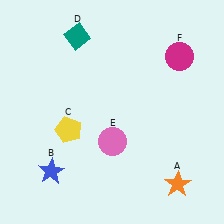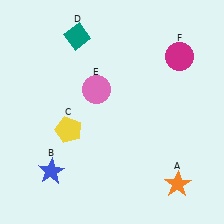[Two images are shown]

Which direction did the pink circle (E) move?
The pink circle (E) moved up.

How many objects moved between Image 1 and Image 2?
1 object moved between the two images.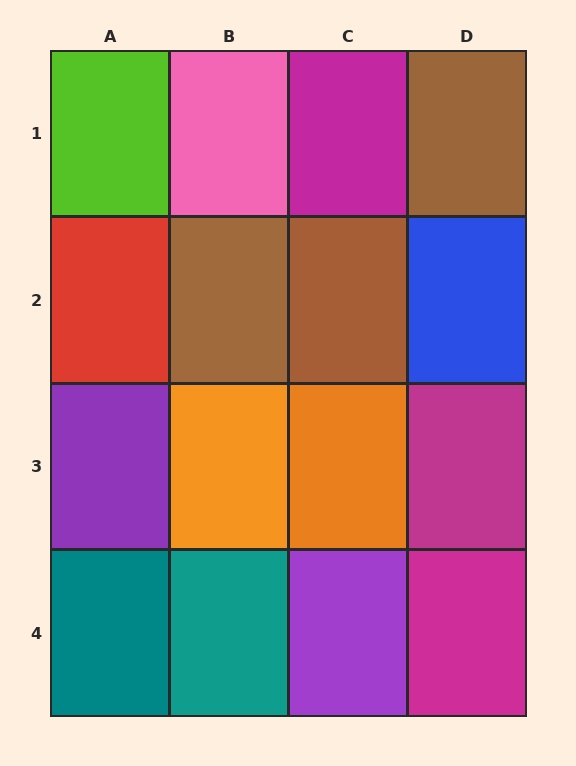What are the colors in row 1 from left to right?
Lime, pink, magenta, brown.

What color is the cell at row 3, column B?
Orange.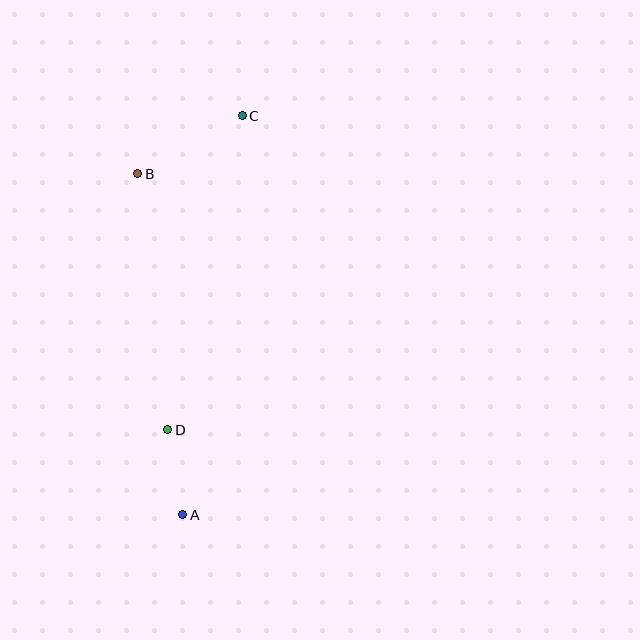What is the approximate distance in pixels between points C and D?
The distance between C and D is approximately 323 pixels.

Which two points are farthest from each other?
Points A and C are farthest from each other.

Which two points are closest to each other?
Points A and D are closest to each other.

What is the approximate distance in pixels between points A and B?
The distance between A and B is approximately 344 pixels.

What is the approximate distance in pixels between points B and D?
The distance between B and D is approximately 258 pixels.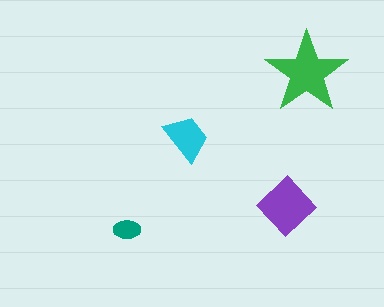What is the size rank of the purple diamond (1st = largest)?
2nd.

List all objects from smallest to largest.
The teal ellipse, the cyan trapezoid, the purple diamond, the green star.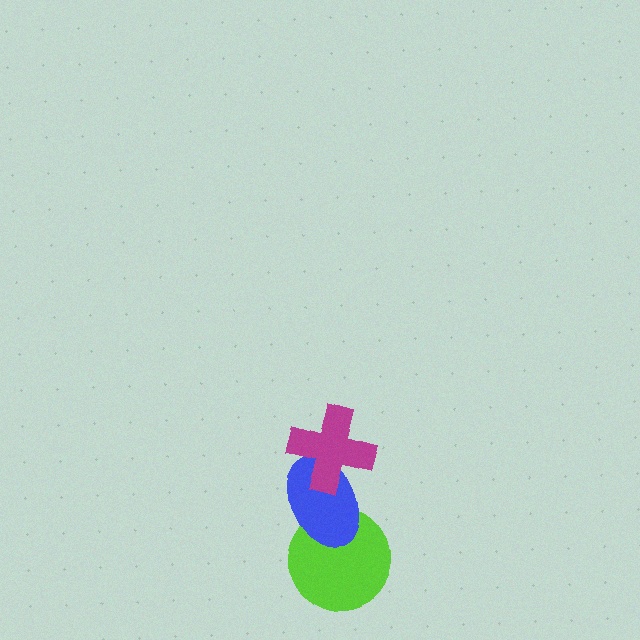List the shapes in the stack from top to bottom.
From top to bottom: the magenta cross, the blue ellipse, the lime circle.